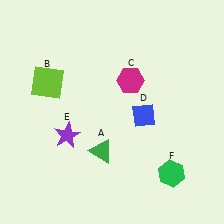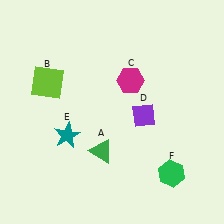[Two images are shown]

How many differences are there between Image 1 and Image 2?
There are 2 differences between the two images.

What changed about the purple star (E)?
In Image 1, E is purple. In Image 2, it changed to teal.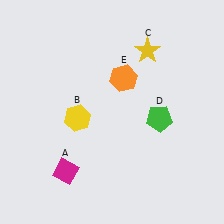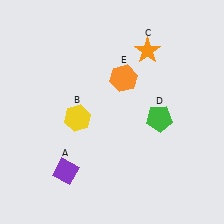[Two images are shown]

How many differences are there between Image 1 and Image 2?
There are 2 differences between the two images.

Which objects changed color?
A changed from magenta to purple. C changed from yellow to orange.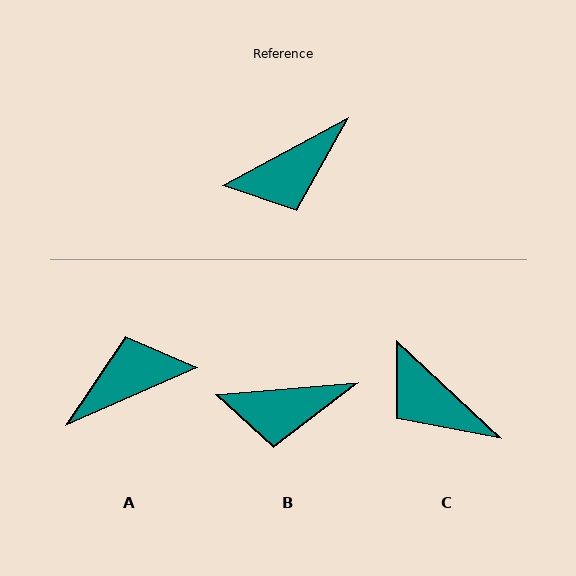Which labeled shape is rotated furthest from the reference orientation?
A, about 176 degrees away.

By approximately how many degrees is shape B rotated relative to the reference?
Approximately 23 degrees clockwise.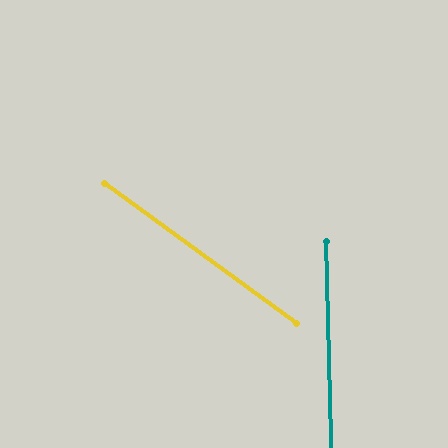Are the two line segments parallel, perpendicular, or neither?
Neither parallel nor perpendicular — they differ by about 52°.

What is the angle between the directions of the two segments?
Approximately 52 degrees.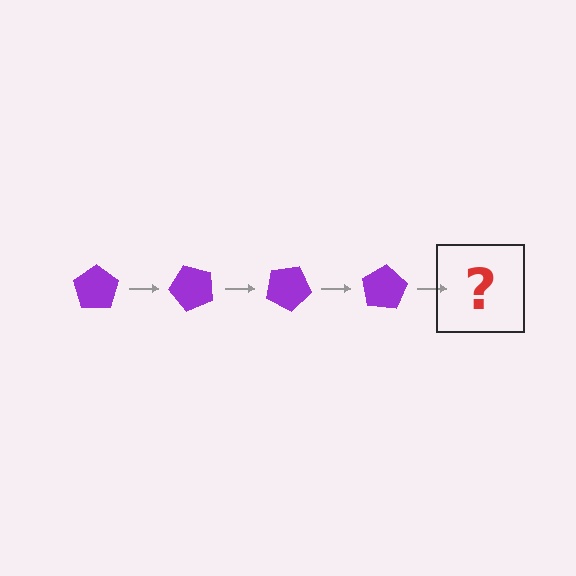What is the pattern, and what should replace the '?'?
The pattern is that the pentagon rotates 50 degrees each step. The '?' should be a purple pentagon rotated 200 degrees.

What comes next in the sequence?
The next element should be a purple pentagon rotated 200 degrees.